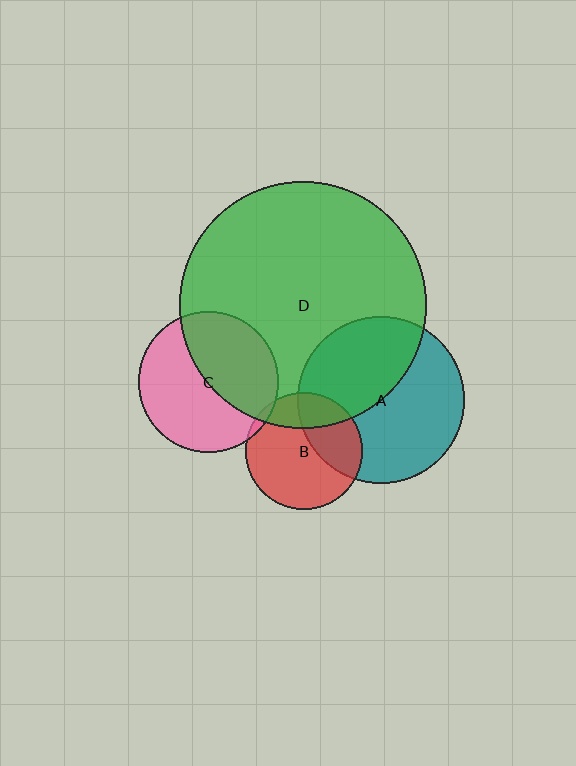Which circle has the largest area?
Circle D (green).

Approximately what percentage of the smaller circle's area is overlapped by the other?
Approximately 35%.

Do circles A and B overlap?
Yes.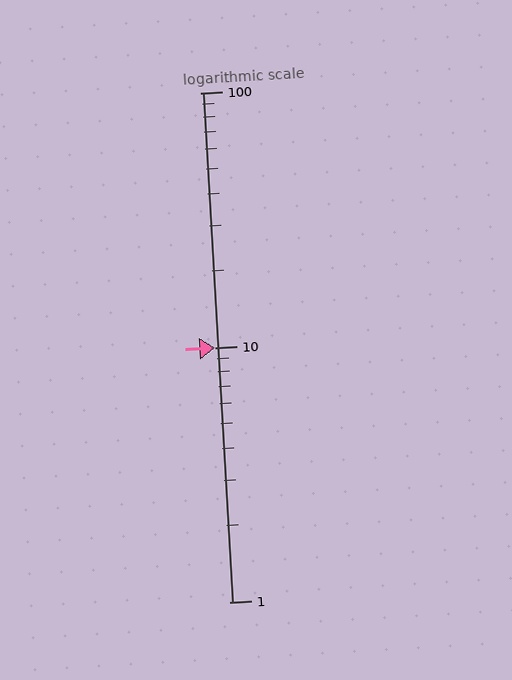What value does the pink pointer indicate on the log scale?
The pointer indicates approximately 10.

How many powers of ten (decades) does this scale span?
The scale spans 2 decades, from 1 to 100.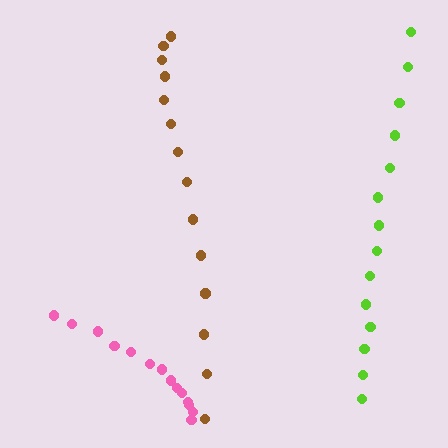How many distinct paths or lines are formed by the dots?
There are 3 distinct paths.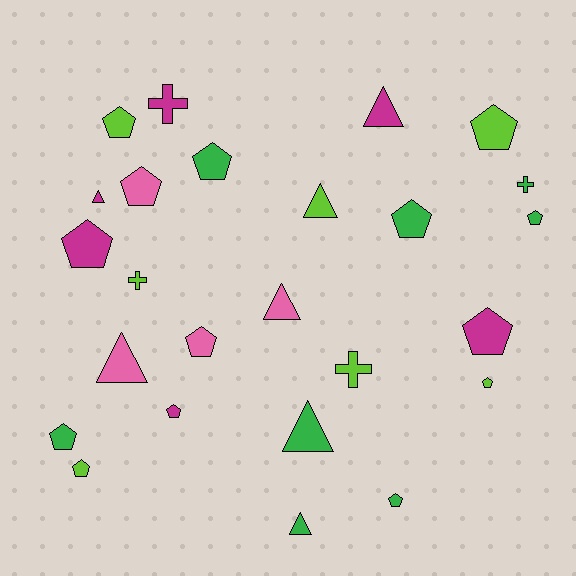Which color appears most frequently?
Green, with 8 objects.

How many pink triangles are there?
There are 2 pink triangles.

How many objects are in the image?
There are 25 objects.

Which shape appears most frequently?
Pentagon, with 14 objects.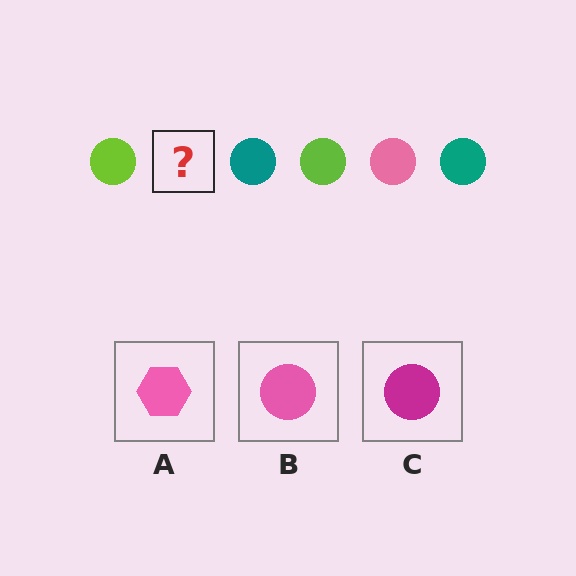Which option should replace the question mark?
Option B.